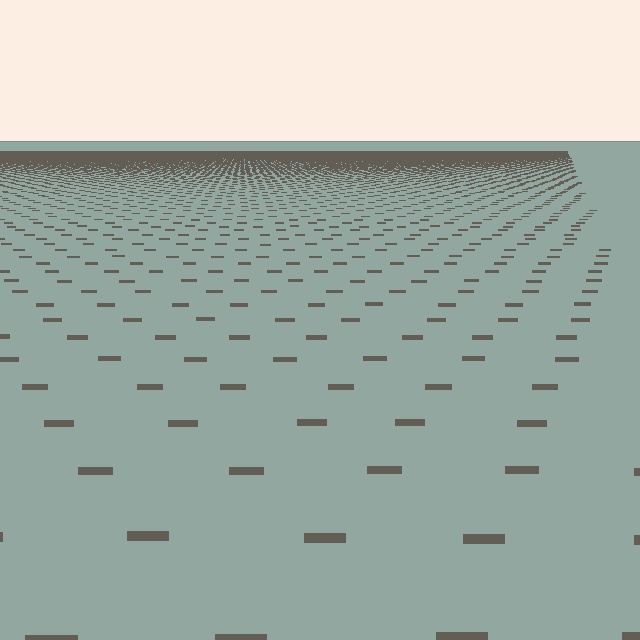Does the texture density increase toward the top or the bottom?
Density increases toward the top.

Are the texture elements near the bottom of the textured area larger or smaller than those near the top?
Larger. Near the bottom, elements are closer to the viewer and appear at a bigger on-screen size.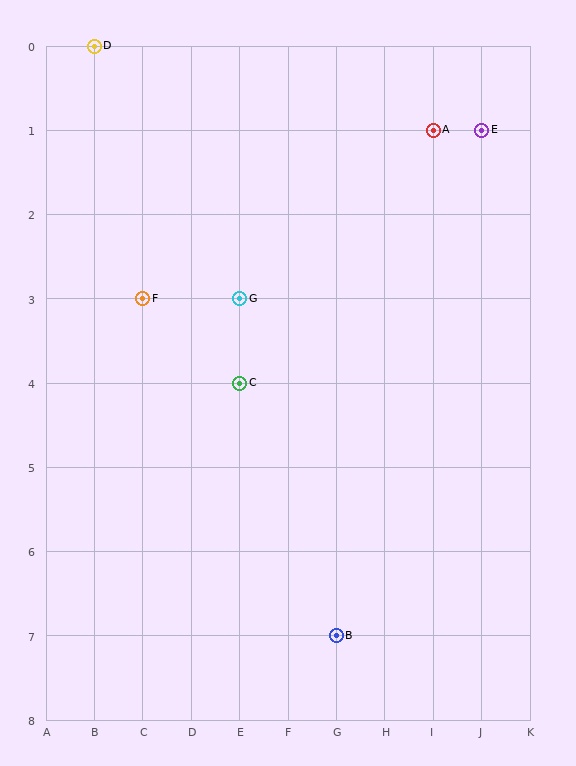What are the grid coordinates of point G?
Point G is at grid coordinates (E, 3).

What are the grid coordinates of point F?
Point F is at grid coordinates (C, 3).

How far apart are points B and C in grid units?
Points B and C are 2 columns and 3 rows apart (about 3.6 grid units diagonally).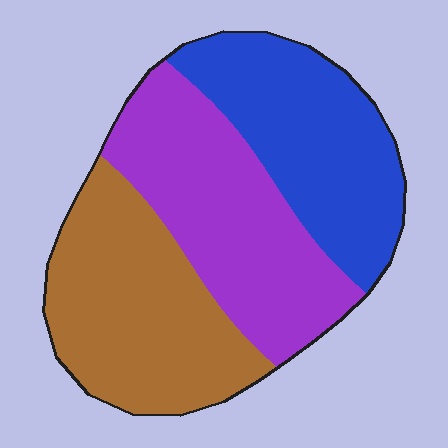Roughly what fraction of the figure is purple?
Purple takes up about one third (1/3) of the figure.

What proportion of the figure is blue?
Blue takes up about one third (1/3) of the figure.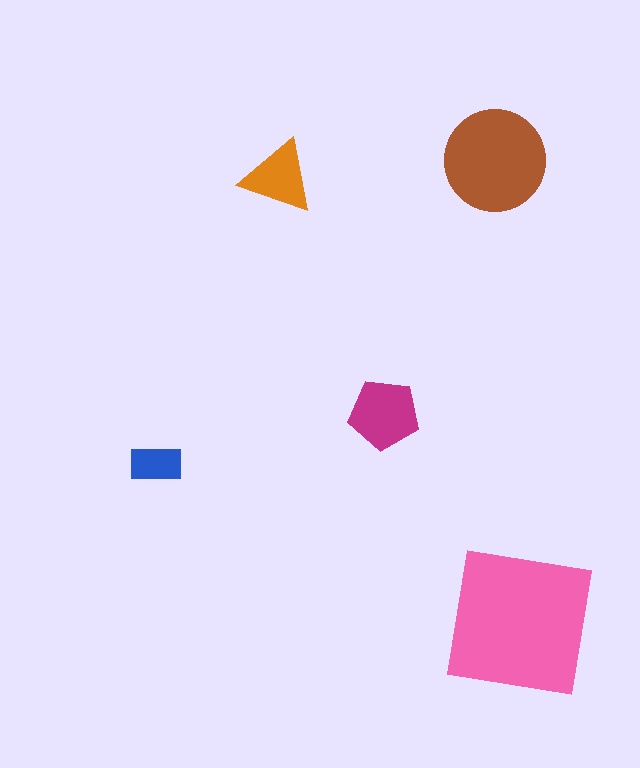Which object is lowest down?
The pink square is bottommost.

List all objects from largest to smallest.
The pink square, the brown circle, the magenta pentagon, the orange triangle, the blue rectangle.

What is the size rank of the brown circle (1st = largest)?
2nd.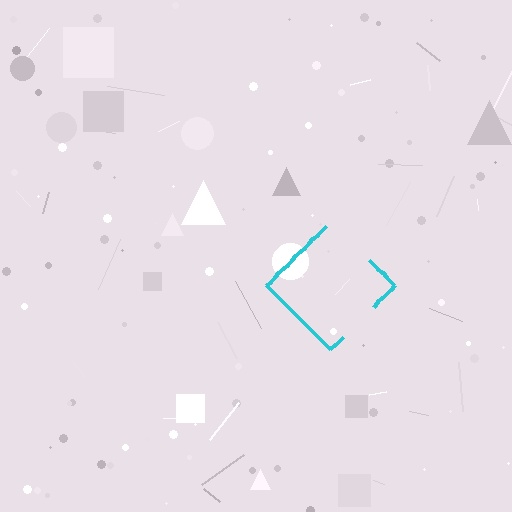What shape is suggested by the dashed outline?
The dashed outline suggests a diamond.